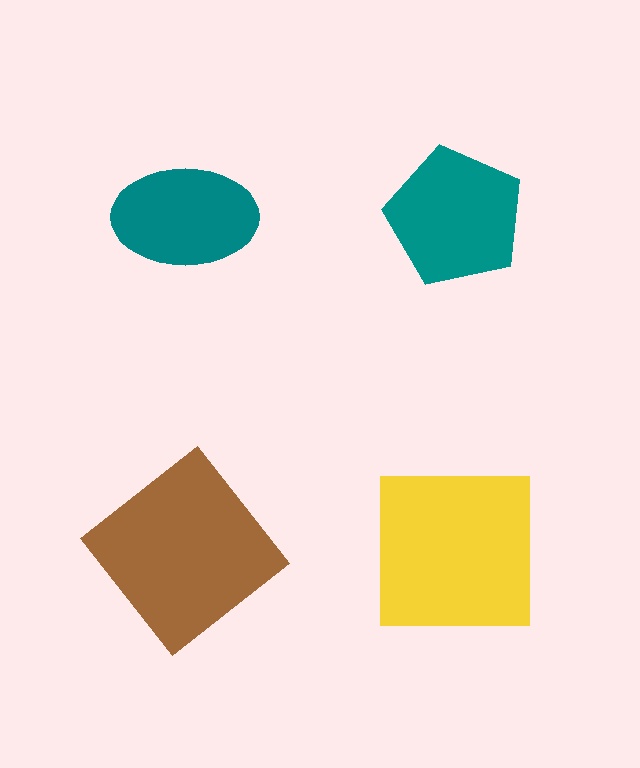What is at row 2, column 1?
A brown diamond.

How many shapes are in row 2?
2 shapes.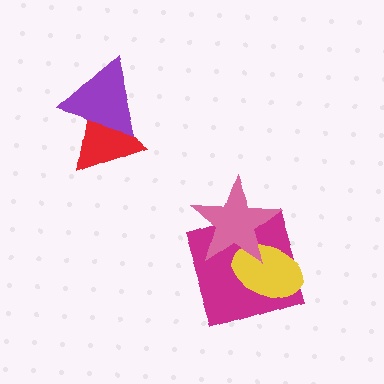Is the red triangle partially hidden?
Yes, it is partially covered by another shape.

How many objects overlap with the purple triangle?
1 object overlaps with the purple triangle.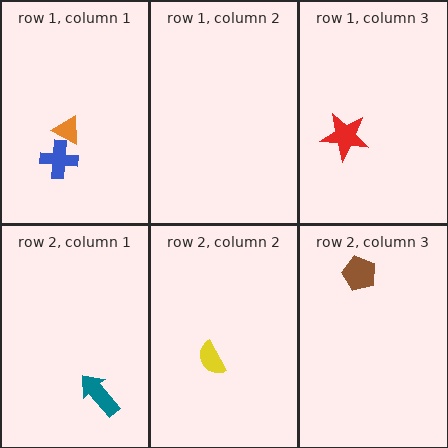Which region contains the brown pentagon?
The row 2, column 3 region.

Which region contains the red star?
The row 1, column 3 region.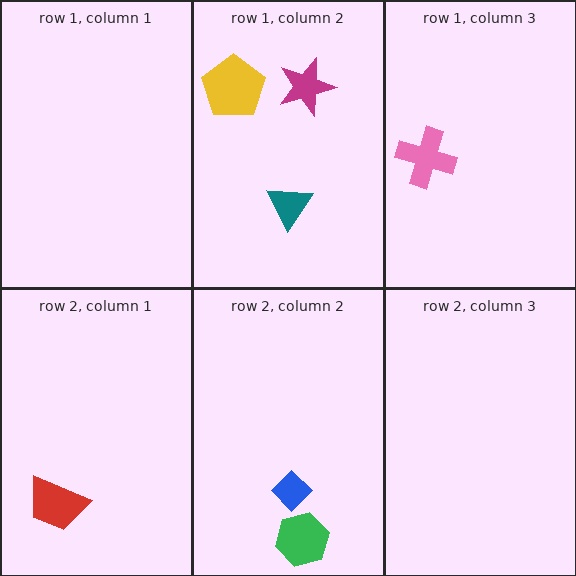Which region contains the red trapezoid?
The row 2, column 1 region.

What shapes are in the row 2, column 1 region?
The red trapezoid.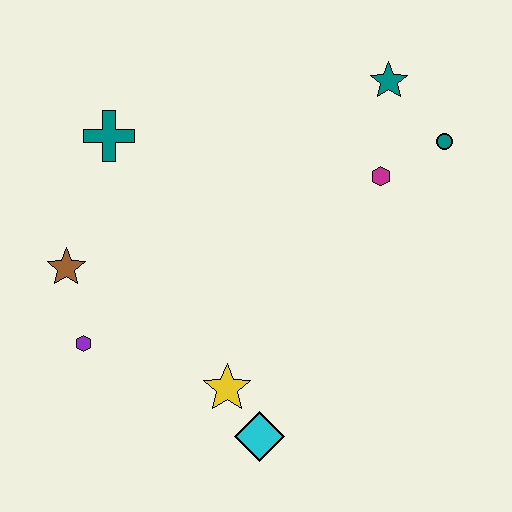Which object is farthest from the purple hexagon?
The teal circle is farthest from the purple hexagon.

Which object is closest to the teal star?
The teal circle is closest to the teal star.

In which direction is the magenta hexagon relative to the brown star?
The magenta hexagon is to the right of the brown star.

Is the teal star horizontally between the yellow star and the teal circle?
Yes